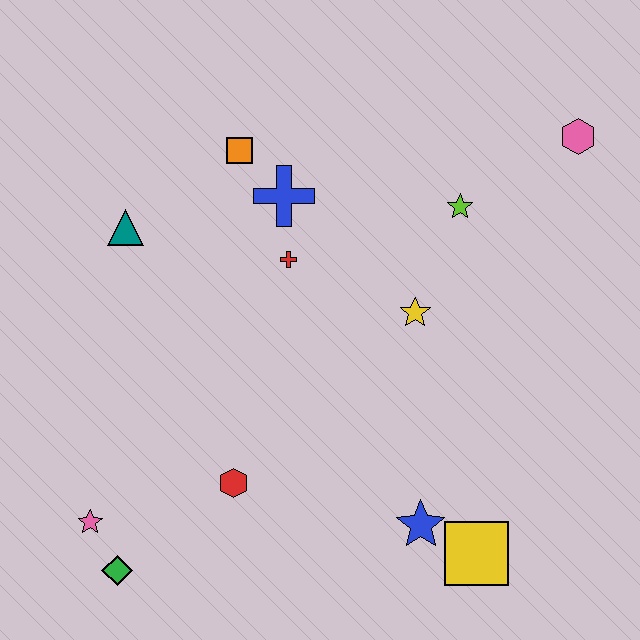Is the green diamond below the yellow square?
Yes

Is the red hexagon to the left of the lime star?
Yes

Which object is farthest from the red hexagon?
The pink hexagon is farthest from the red hexagon.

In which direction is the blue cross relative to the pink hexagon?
The blue cross is to the left of the pink hexagon.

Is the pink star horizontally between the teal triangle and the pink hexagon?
No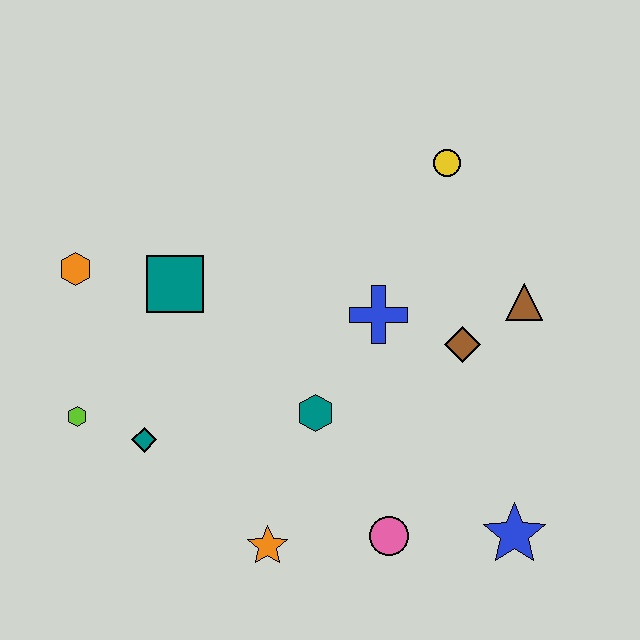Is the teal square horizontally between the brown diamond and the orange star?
No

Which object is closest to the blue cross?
The brown diamond is closest to the blue cross.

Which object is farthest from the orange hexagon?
The blue star is farthest from the orange hexagon.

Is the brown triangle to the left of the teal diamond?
No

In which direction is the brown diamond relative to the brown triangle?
The brown diamond is to the left of the brown triangle.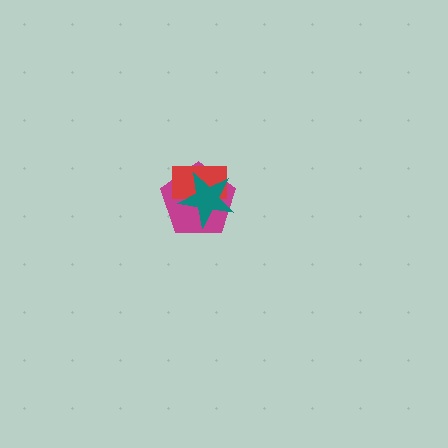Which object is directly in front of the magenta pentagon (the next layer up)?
The red rectangle is directly in front of the magenta pentagon.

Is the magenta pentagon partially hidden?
Yes, it is partially covered by another shape.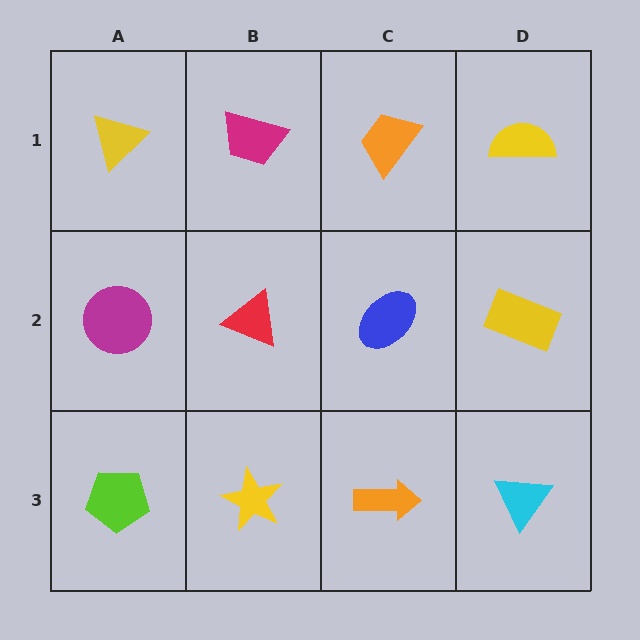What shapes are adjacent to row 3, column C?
A blue ellipse (row 2, column C), a yellow star (row 3, column B), a cyan triangle (row 3, column D).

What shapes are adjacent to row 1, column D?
A yellow rectangle (row 2, column D), an orange trapezoid (row 1, column C).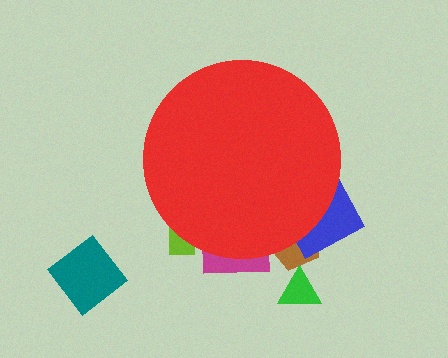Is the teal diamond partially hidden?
No, the teal diamond is fully visible.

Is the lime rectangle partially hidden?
Yes, the lime rectangle is partially hidden behind the red circle.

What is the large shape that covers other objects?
A red circle.